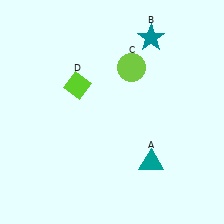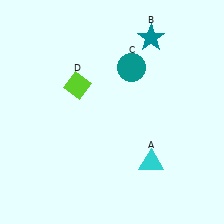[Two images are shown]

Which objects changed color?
A changed from teal to cyan. C changed from lime to teal.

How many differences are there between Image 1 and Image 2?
There are 2 differences between the two images.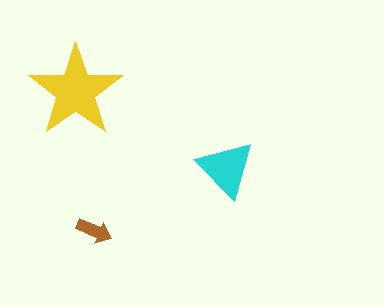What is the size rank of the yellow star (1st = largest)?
1st.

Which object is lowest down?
The brown arrow is bottommost.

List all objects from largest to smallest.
The yellow star, the cyan triangle, the brown arrow.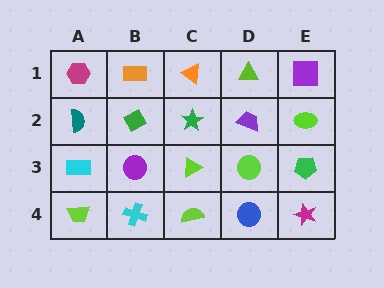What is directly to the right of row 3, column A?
A purple circle.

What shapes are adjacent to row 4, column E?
A green pentagon (row 3, column E), a blue circle (row 4, column D).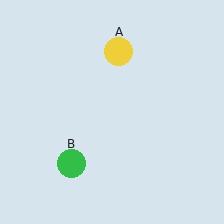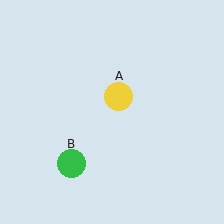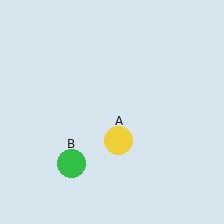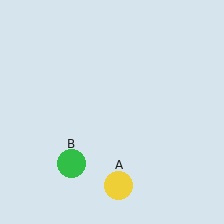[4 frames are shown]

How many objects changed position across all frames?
1 object changed position: yellow circle (object A).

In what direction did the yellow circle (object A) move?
The yellow circle (object A) moved down.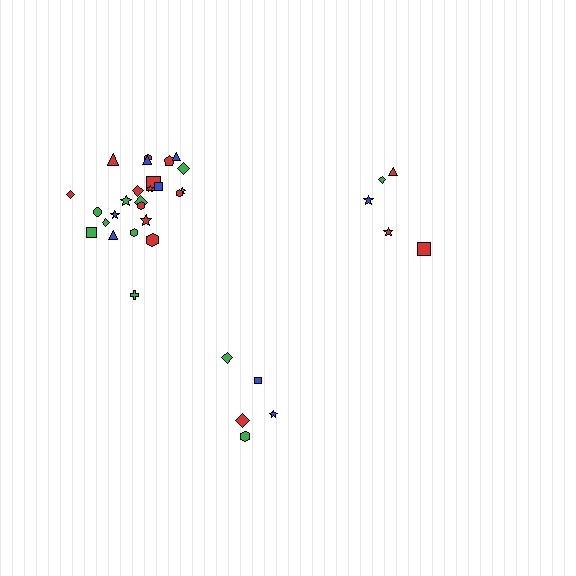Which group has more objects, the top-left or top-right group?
The top-left group.